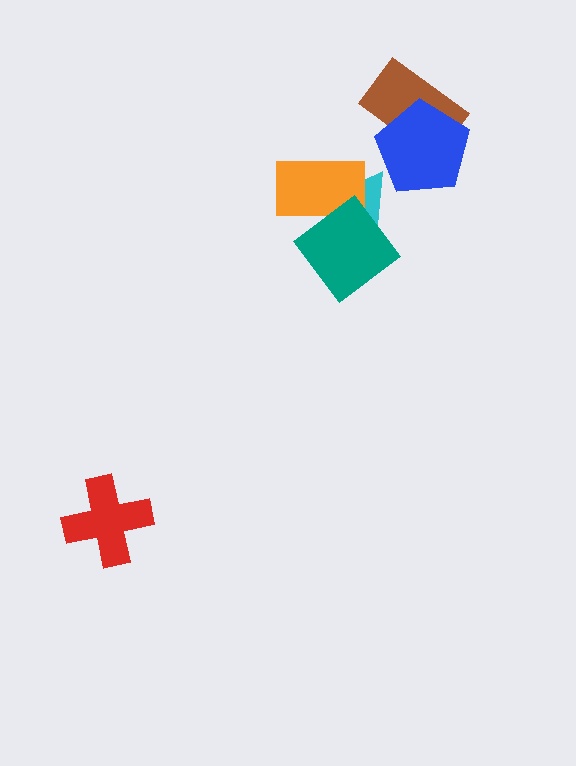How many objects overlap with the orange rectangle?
2 objects overlap with the orange rectangle.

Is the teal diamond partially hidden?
No, no other shape covers it.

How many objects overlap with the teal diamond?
2 objects overlap with the teal diamond.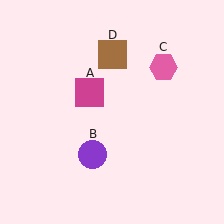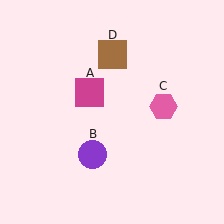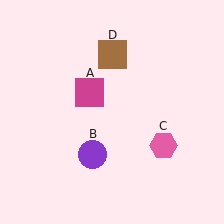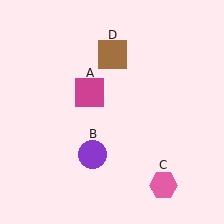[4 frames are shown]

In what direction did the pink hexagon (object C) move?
The pink hexagon (object C) moved down.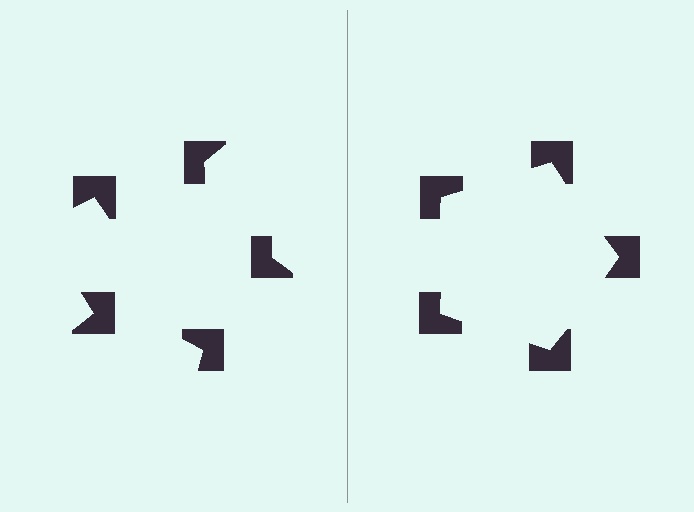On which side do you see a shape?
An illusory pentagon appears on the right side. On the left side the wedge cuts are rotated, so no coherent shape forms.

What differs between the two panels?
The notched squares are positioned identically on both sides; only the wedge orientations differ. On the right they align to a pentagon; on the left they are misaligned.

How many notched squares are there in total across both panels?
10 — 5 on each side.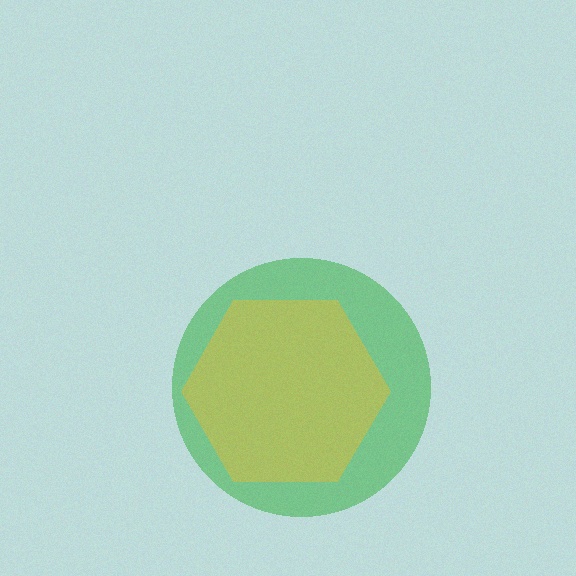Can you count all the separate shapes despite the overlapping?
Yes, there are 2 separate shapes.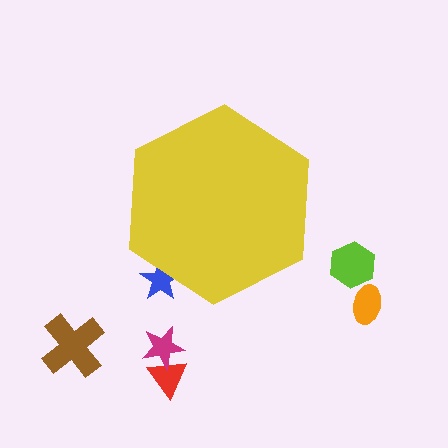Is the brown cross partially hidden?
No, the brown cross is fully visible.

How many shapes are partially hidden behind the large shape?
1 shape is partially hidden.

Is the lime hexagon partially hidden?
No, the lime hexagon is fully visible.